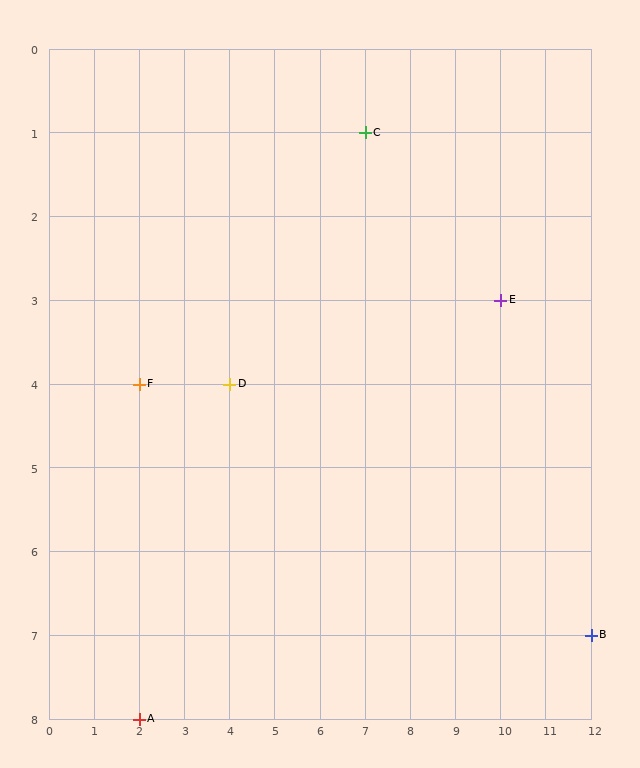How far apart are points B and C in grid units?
Points B and C are 5 columns and 6 rows apart (about 7.8 grid units diagonally).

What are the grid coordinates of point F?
Point F is at grid coordinates (2, 4).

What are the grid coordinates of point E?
Point E is at grid coordinates (10, 3).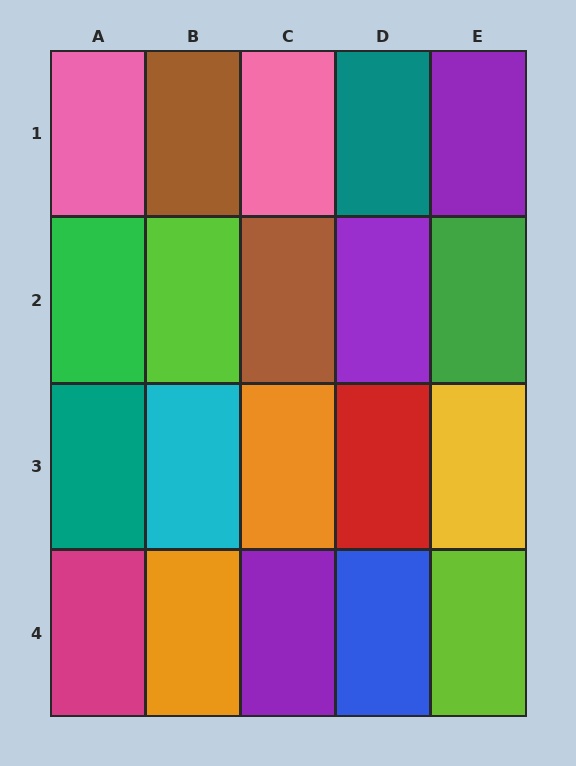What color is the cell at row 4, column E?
Lime.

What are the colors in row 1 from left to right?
Pink, brown, pink, teal, purple.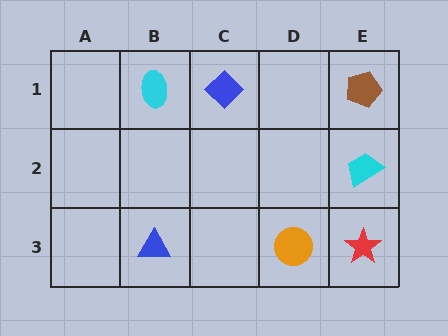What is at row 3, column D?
An orange circle.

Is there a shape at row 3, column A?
No, that cell is empty.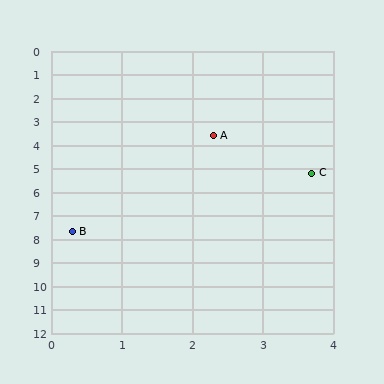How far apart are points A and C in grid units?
Points A and C are about 2.1 grid units apart.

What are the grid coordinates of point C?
Point C is at approximately (3.7, 5.2).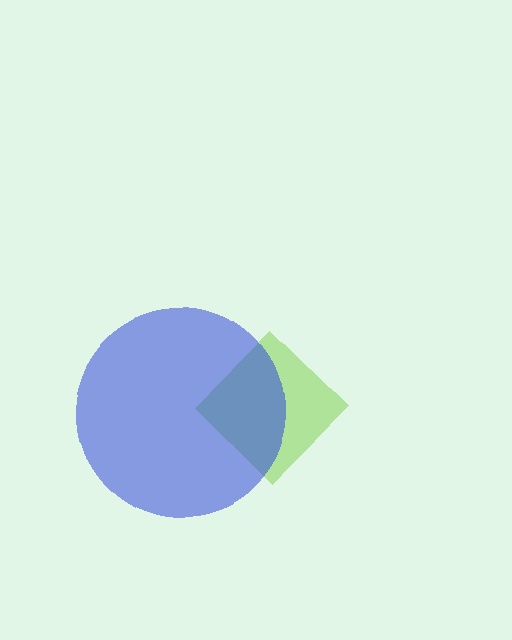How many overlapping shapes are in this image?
There are 2 overlapping shapes in the image.